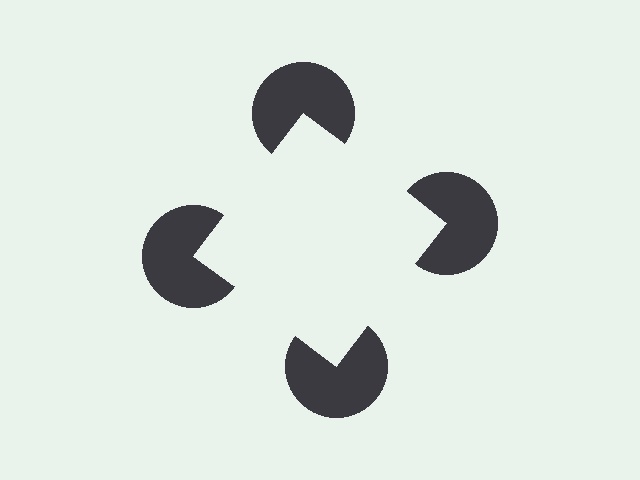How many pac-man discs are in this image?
There are 4 — one at each vertex of the illusory square.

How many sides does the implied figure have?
4 sides.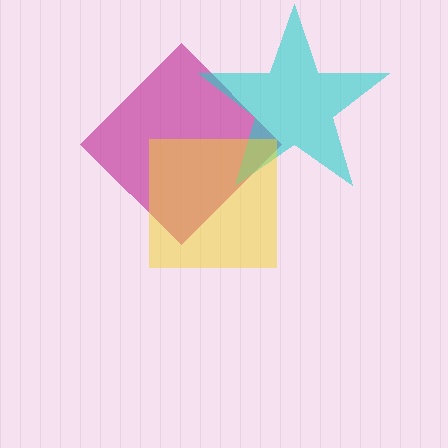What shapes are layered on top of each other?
The layered shapes are: a magenta diamond, a cyan star, a yellow square.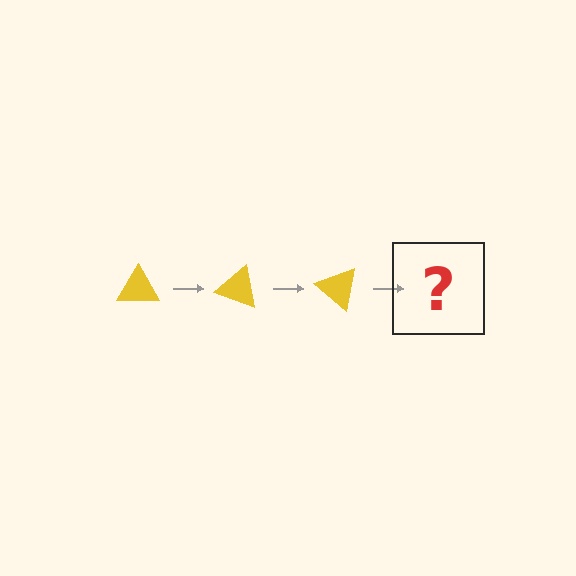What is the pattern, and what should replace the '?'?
The pattern is that the triangle rotates 20 degrees each step. The '?' should be a yellow triangle rotated 60 degrees.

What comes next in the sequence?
The next element should be a yellow triangle rotated 60 degrees.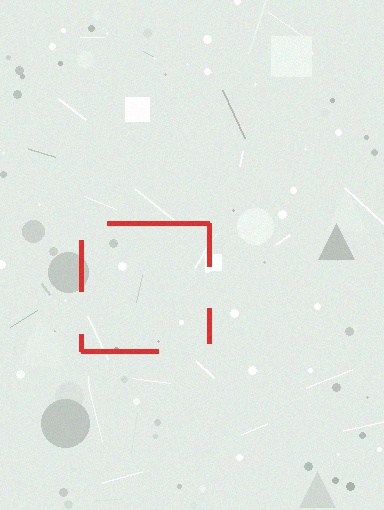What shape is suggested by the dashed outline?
The dashed outline suggests a square.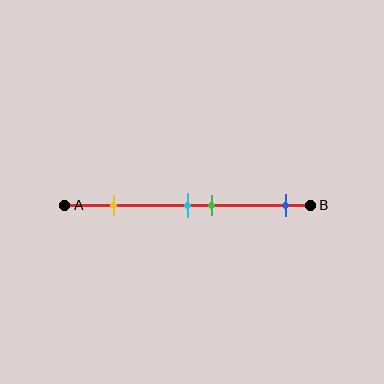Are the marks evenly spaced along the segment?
No, the marks are not evenly spaced.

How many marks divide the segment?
There are 4 marks dividing the segment.